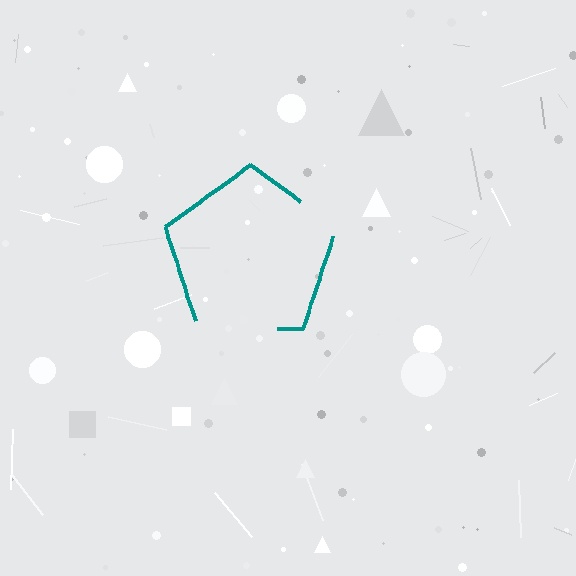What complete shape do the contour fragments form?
The contour fragments form a pentagon.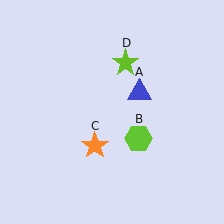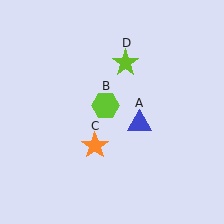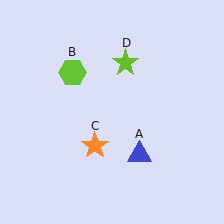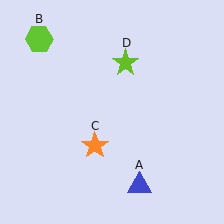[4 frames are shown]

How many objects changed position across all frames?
2 objects changed position: blue triangle (object A), lime hexagon (object B).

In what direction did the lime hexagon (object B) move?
The lime hexagon (object B) moved up and to the left.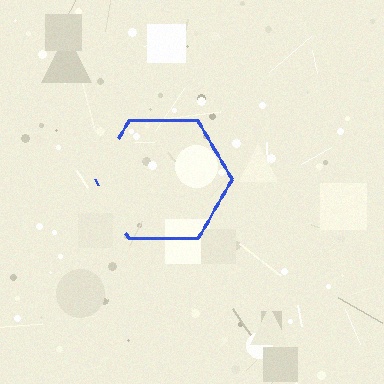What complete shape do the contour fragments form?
The contour fragments form a hexagon.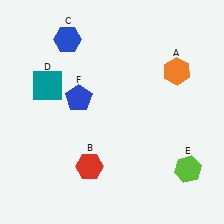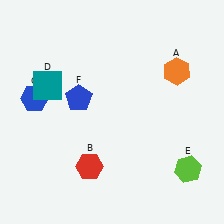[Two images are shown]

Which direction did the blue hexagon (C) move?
The blue hexagon (C) moved down.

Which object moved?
The blue hexagon (C) moved down.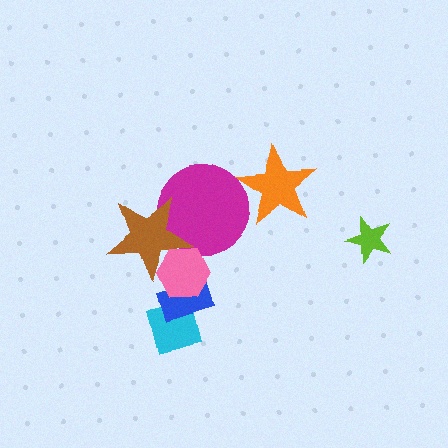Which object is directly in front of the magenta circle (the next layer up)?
The orange star is directly in front of the magenta circle.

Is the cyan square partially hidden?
Yes, it is partially covered by another shape.